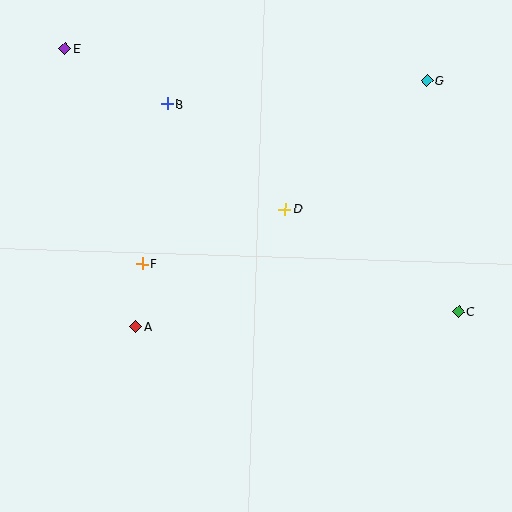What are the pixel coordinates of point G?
Point G is at (427, 81).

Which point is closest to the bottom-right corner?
Point C is closest to the bottom-right corner.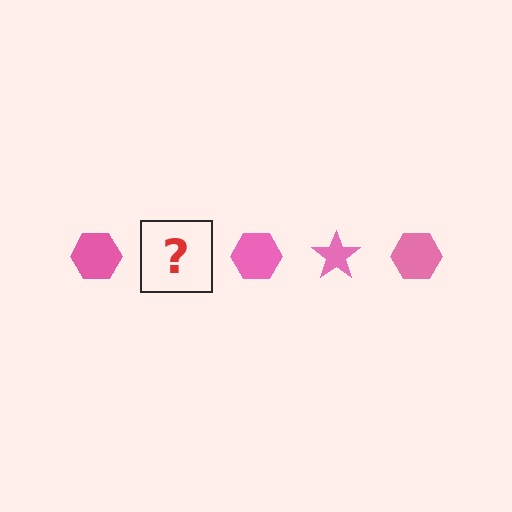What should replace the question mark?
The question mark should be replaced with a pink star.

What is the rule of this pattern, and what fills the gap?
The rule is that the pattern cycles through hexagon, star shapes in pink. The gap should be filled with a pink star.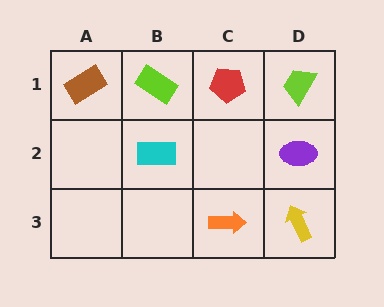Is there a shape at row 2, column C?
No, that cell is empty.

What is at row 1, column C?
A red pentagon.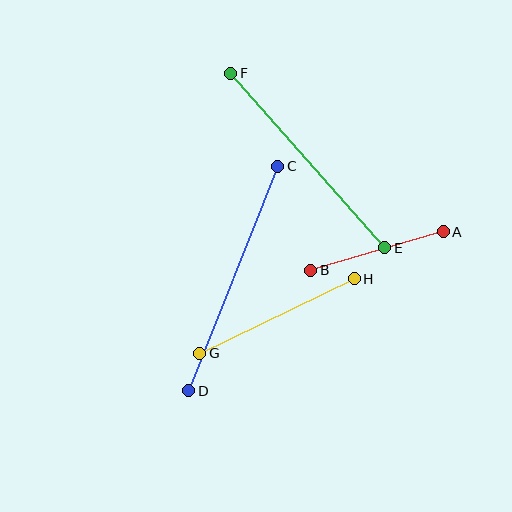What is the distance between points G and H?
The distance is approximately 171 pixels.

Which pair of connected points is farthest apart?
Points C and D are farthest apart.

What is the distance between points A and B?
The distance is approximately 138 pixels.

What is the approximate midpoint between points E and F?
The midpoint is at approximately (308, 161) pixels.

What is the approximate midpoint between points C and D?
The midpoint is at approximately (233, 279) pixels.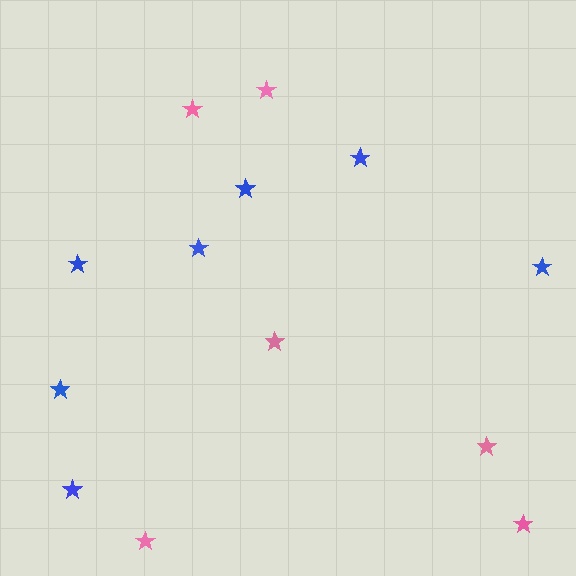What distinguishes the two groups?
There are 2 groups: one group of pink stars (6) and one group of blue stars (7).